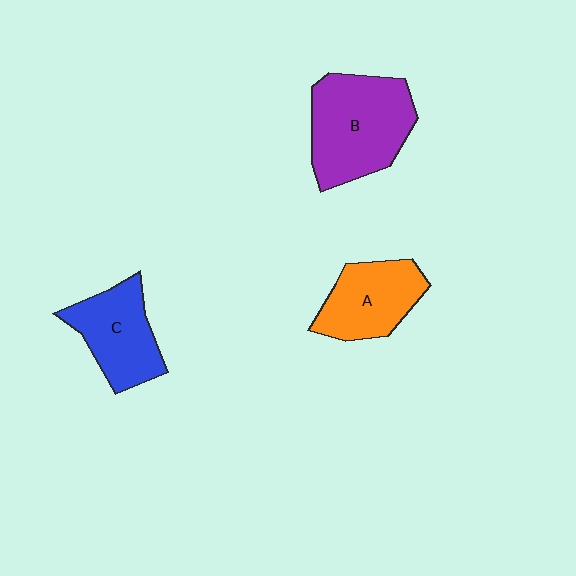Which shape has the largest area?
Shape B (purple).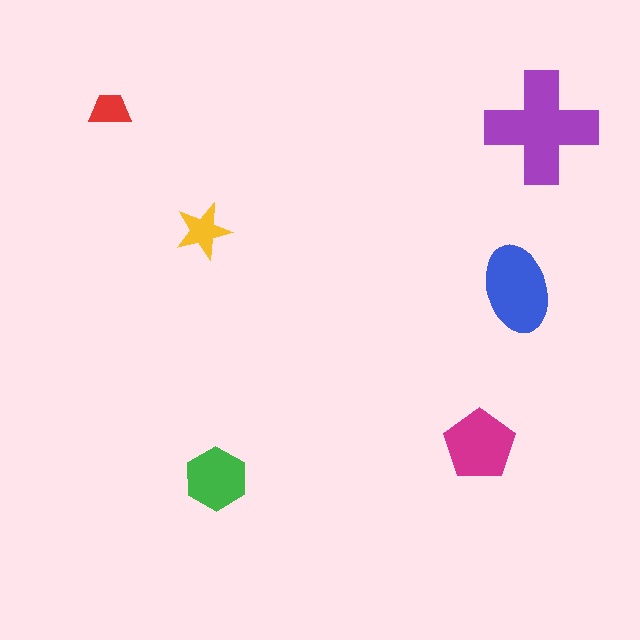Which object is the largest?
The purple cross.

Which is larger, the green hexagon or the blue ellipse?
The blue ellipse.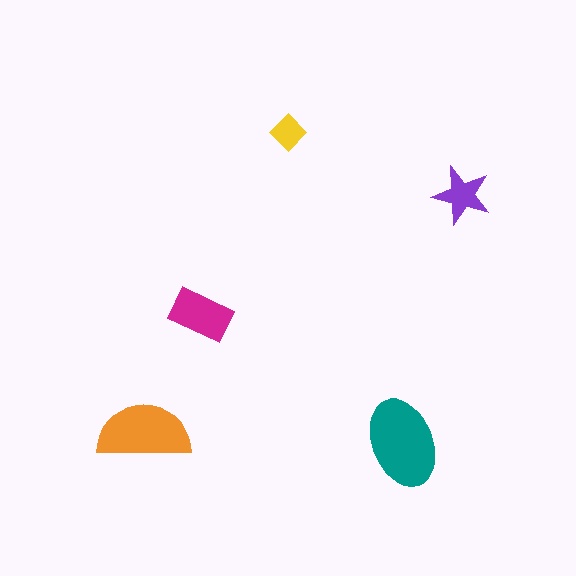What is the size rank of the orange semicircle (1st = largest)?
2nd.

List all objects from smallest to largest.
The yellow diamond, the purple star, the magenta rectangle, the orange semicircle, the teal ellipse.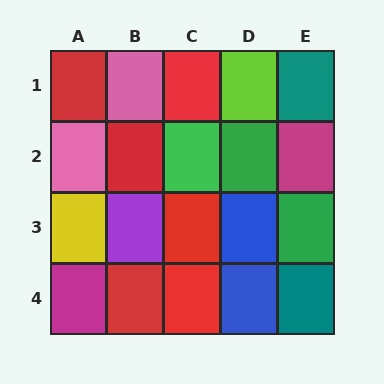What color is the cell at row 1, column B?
Pink.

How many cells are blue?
2 cells are blue.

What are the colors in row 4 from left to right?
Magenta, red, red, blue, teal.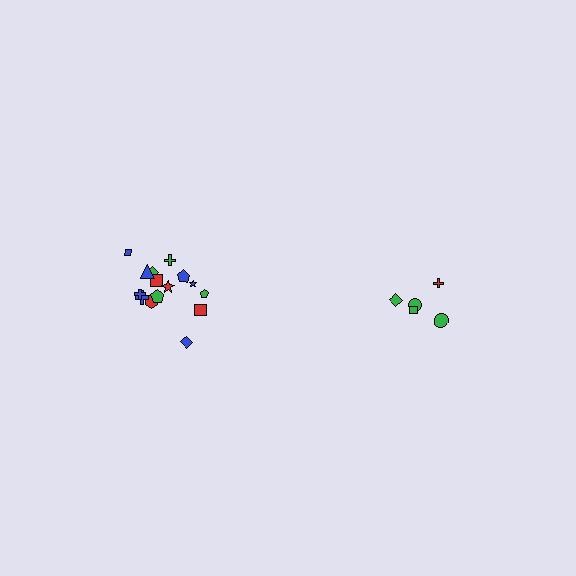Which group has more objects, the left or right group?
The left group.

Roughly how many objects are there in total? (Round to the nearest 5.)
Roughly 20 objects in total.